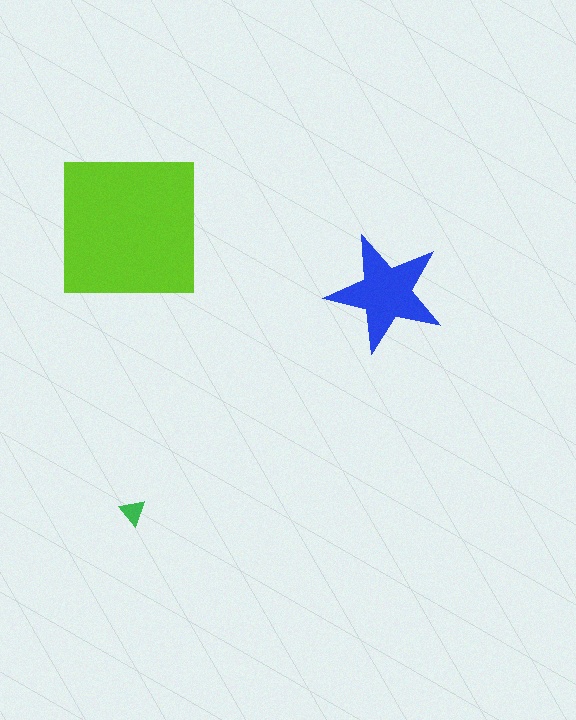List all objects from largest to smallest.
The lime square, the blue star, the green triangle.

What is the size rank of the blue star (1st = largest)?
2nd.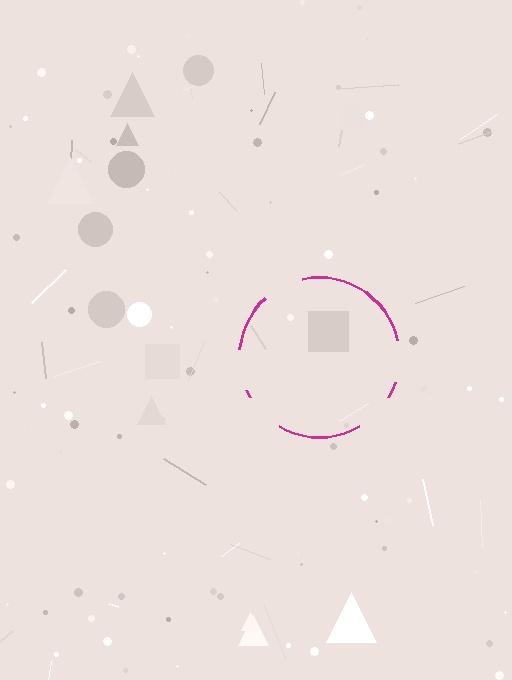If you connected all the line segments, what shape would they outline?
They would outline a circle.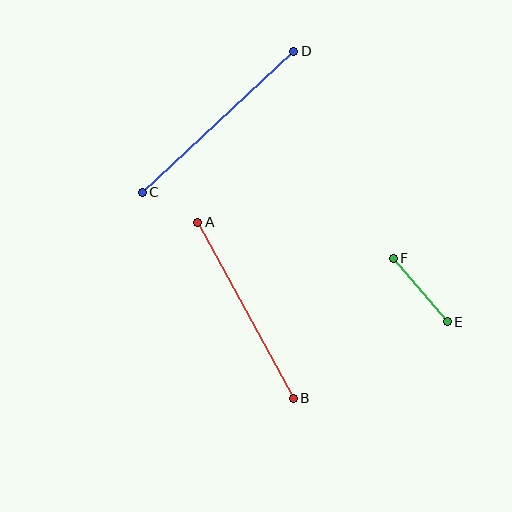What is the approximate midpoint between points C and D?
The midpoint is at approximately (218, 122) pixels.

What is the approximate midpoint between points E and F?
The midpoint is at approximately (420, 290) pixels.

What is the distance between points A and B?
The distance is approximately 200 pixels.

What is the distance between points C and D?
The distance is approximately 207 pixels.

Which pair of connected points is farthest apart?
Points C and D are farthest apart.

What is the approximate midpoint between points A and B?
The midpoint is at approximately (245, 310) pixels.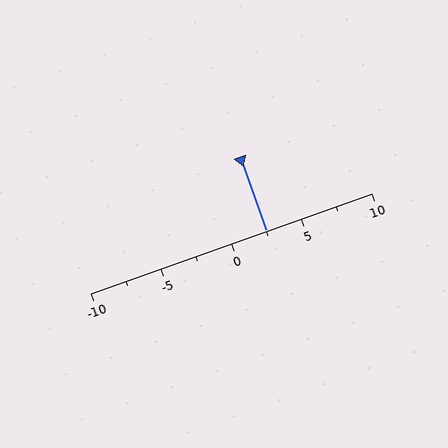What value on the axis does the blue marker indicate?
The marker indicates approximately 2.5.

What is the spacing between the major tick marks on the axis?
The major ticks are spaced 5 apart.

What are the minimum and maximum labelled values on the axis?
The axis runs from -10 to 10.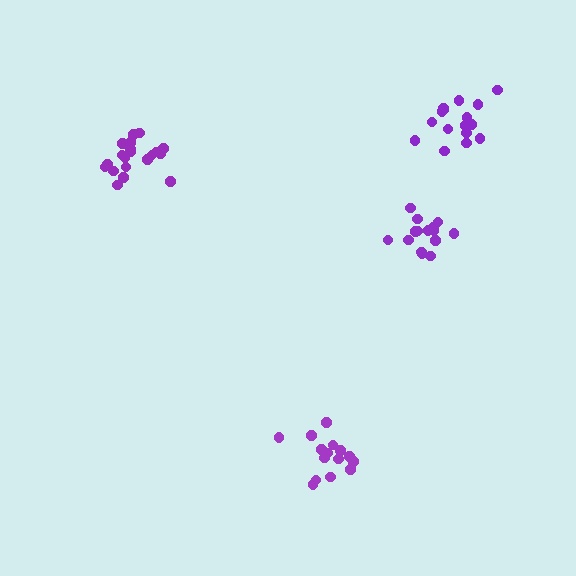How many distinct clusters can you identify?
There are 4 distinct clusters.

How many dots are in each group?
Group 1: 15 dots, Group 2: 20 dots, Group 3: 16 dots, Group 4: 15 dots (66 total).